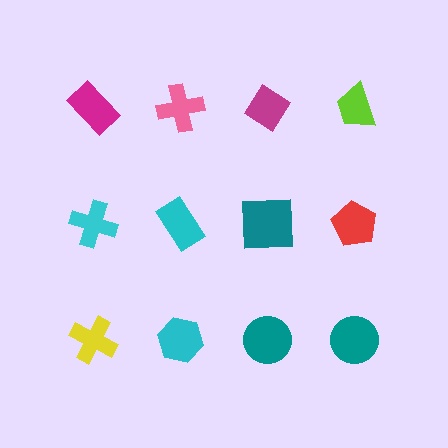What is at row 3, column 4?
A teal circle.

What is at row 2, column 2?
A cyan rectangle.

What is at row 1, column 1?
A magenta rectangle.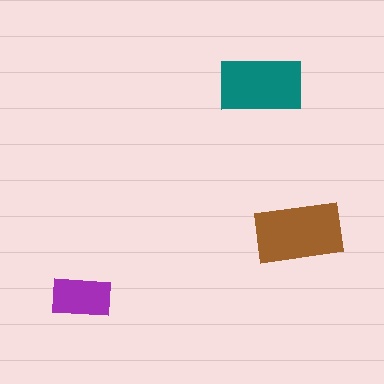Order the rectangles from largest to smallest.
the brown one, the teal one, the purple one.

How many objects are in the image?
There are 3 objects in the image.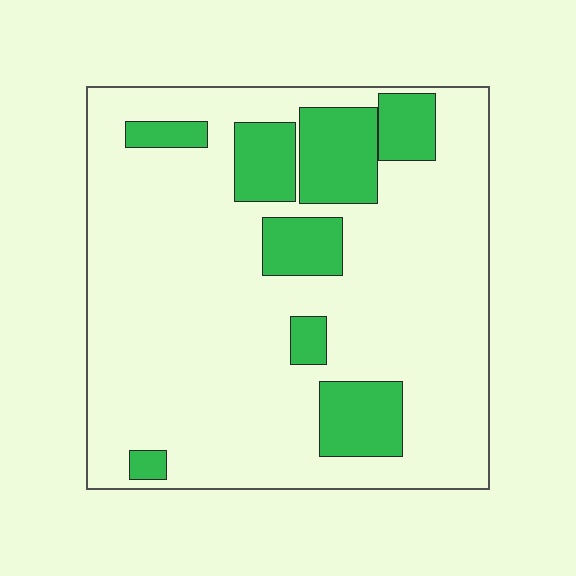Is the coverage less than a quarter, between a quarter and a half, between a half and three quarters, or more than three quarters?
Less than a quarter.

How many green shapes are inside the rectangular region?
8.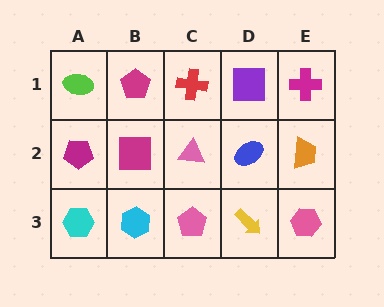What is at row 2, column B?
A magenta square.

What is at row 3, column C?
A pink pentagon.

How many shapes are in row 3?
5 shapes.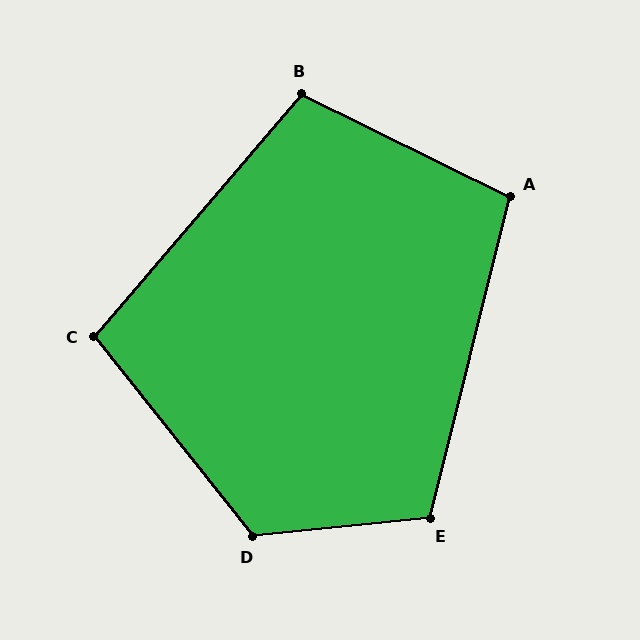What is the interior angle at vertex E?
Approximately 110 degrees (obtuse).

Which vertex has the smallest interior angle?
C, at approximately 101 degrees.